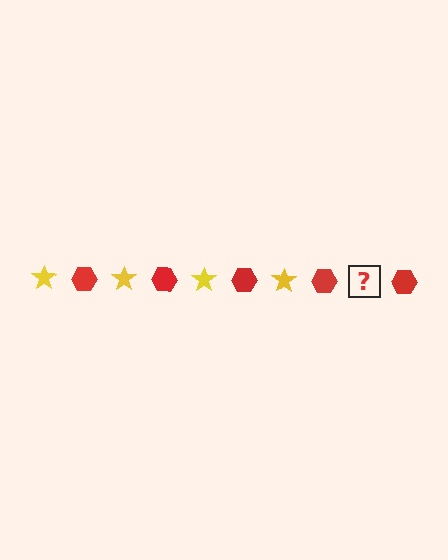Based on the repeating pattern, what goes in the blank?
The blank should be a yellow star.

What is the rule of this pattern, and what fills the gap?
The rule is that the pattern alternates between yellow star and red hexagon. The gap should be filled with a yellow star.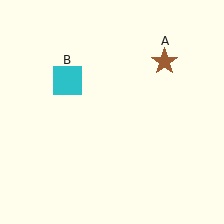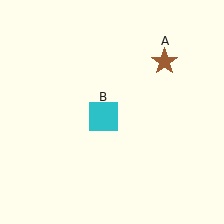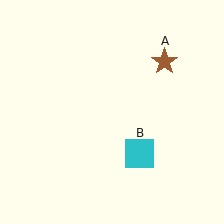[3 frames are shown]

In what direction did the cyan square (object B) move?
The cyan square (object B) moved down and to the right.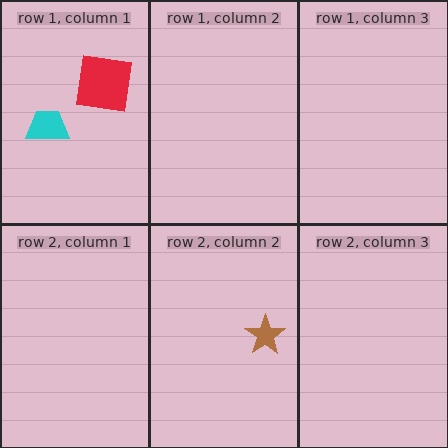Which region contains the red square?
The row 1, column 1 region.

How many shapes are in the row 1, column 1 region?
2.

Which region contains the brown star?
The row 2, column 2 region.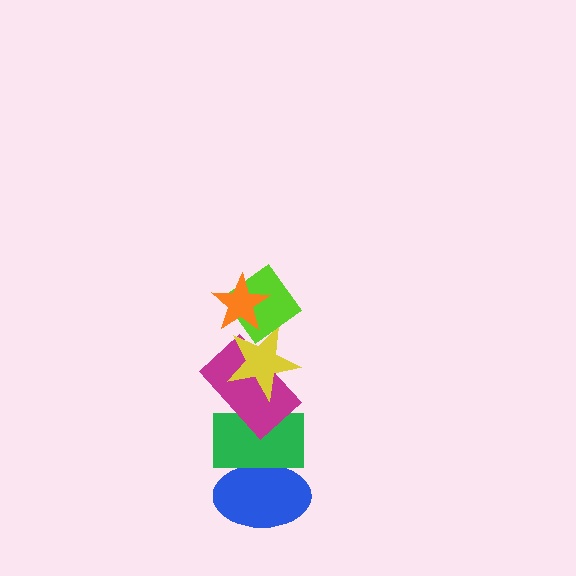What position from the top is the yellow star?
The yellow star is 3rd from the top.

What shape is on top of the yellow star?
The lime diamond is on top of the yellow star.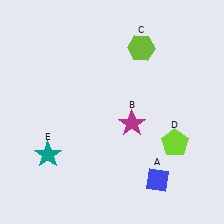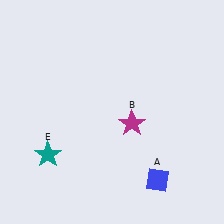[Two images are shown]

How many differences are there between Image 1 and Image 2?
There are 2 differences between the two images.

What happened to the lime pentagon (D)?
The lime pentagon (D) was removed in Image 2. It was in the bottom-right area of Image 1.